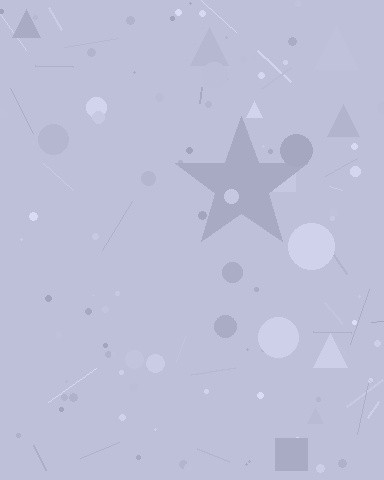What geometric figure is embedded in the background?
A star is embedded in the background.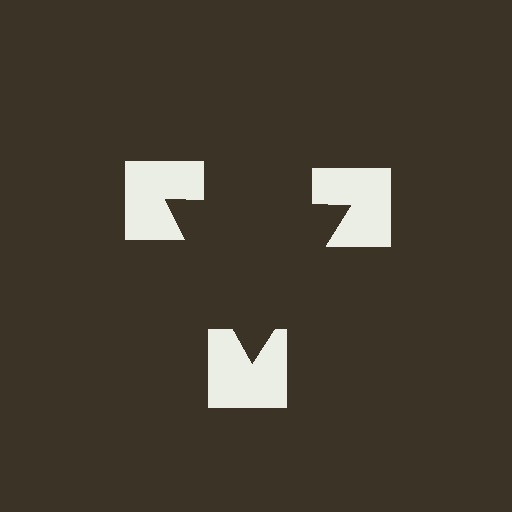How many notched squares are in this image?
There are 3 — one at each vertex of the illusory triangle.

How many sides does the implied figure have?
3 sides.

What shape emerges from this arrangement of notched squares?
An illusory triangle — its edges are inferred from the aligned wedge cuts in the notched squares, not physically drawn.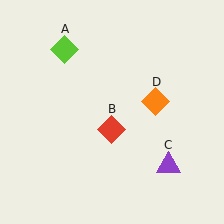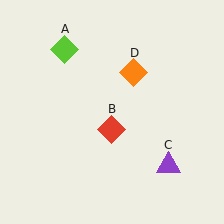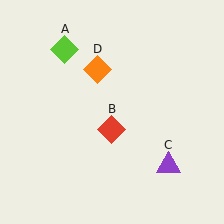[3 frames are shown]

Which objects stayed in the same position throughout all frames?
Lime diamond (object A) and red diamond (object B) and purple triangle (object C) remained stationary.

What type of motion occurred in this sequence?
The orange diamond (object D) rotated counterclockwise around the center of the scene.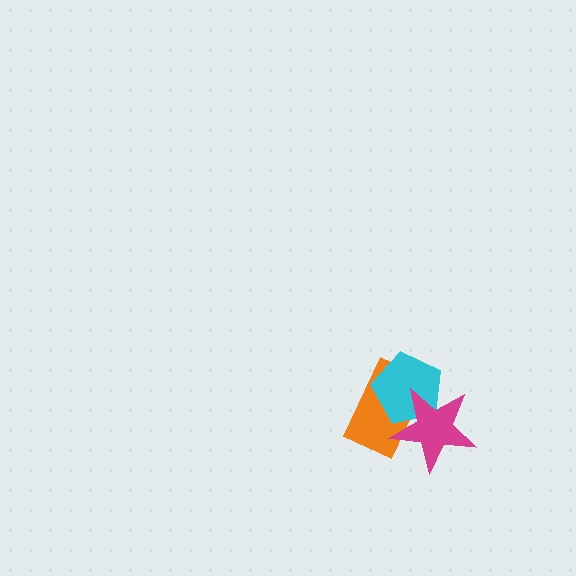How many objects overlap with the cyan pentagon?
2 objects overlap with the cyan pentagon.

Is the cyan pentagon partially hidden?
Yes, it is partially covered by another shape.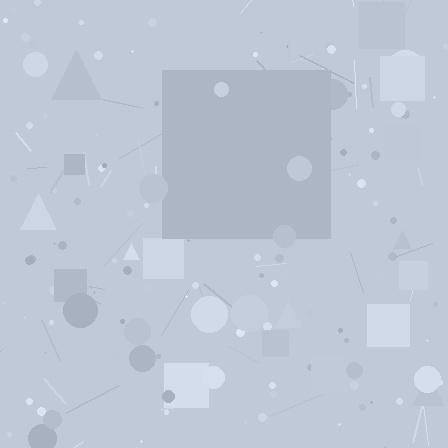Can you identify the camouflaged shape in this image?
The camouflaged shape is a square.